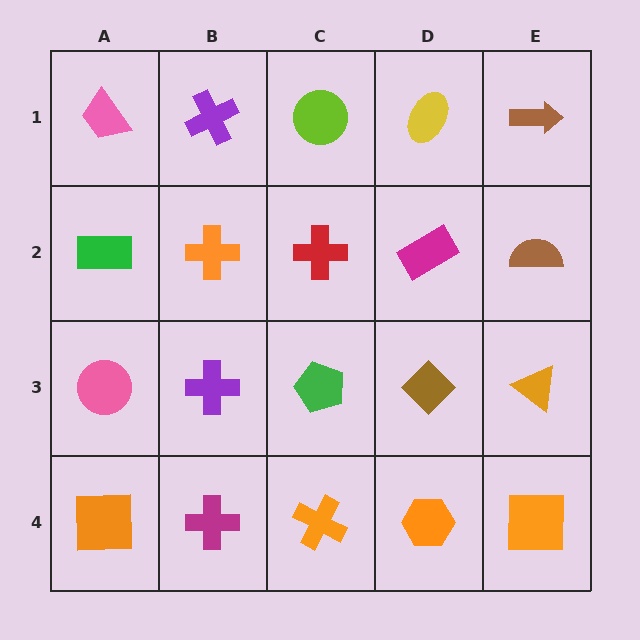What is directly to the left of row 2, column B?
A green rectangle.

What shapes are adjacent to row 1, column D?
A magenta rectangle (row 2, column D), a lime circle (row 1, column C), a brown arrow (row 1, column E).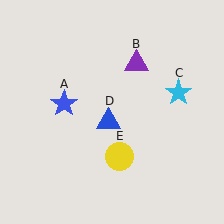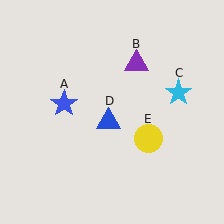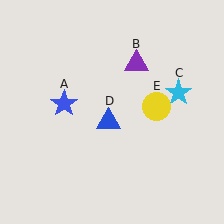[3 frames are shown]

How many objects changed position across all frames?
1 object changed position: yellow circle (object E).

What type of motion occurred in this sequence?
The yellow circle (object E) rotated counterclockwise around the center of the scene.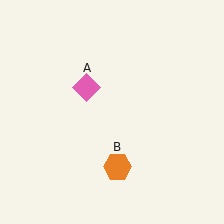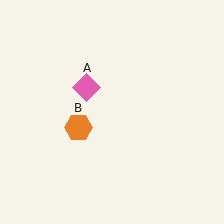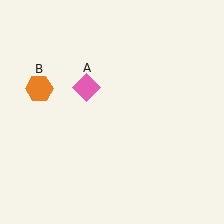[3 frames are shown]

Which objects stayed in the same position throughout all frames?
Pink diamond (object A) remained stationary.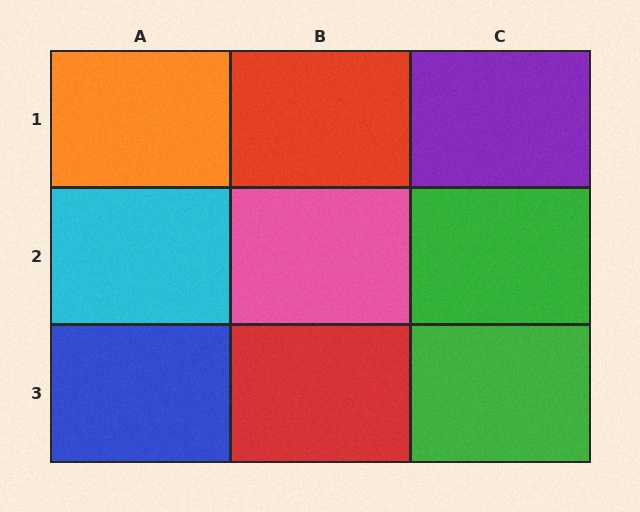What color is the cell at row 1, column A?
Orange.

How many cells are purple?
1 cell is purple.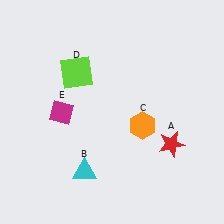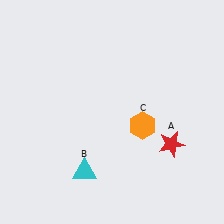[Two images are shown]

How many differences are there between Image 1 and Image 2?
There are 2 differences between the two images.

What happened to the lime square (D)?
The lime square (D) was removed in Image 2. It was in the top-left area of Image 1.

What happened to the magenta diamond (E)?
The magenta diamond (E) was removed in Image 2. It was in the bottom-left area of Image 1.